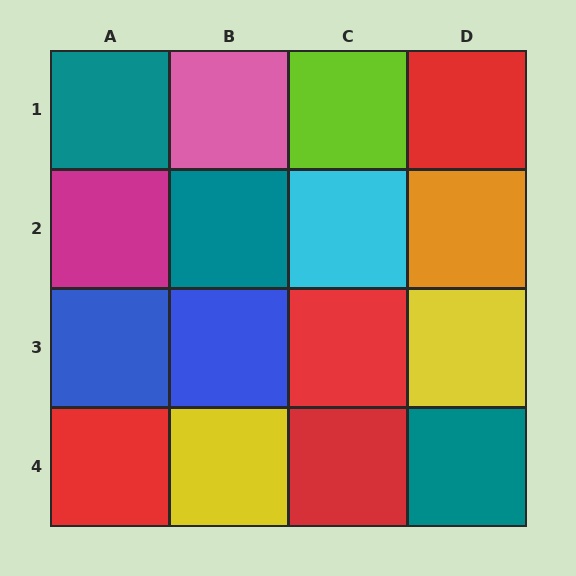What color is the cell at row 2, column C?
Cyan.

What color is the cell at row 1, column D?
Red.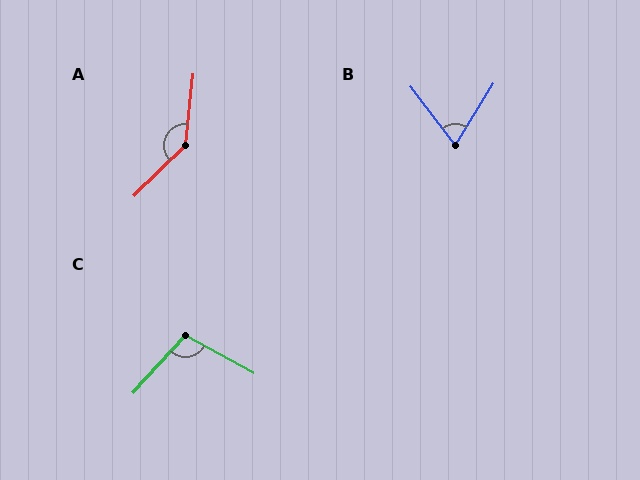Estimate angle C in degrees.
Approximately 103 degrees.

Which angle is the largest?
A, at approximately 141 degrees.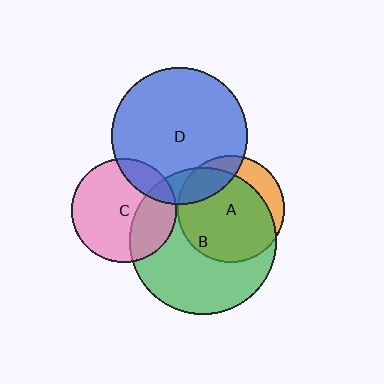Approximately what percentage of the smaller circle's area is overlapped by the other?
Approximately 15%.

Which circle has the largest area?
Circle B (green).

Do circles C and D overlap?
Yes.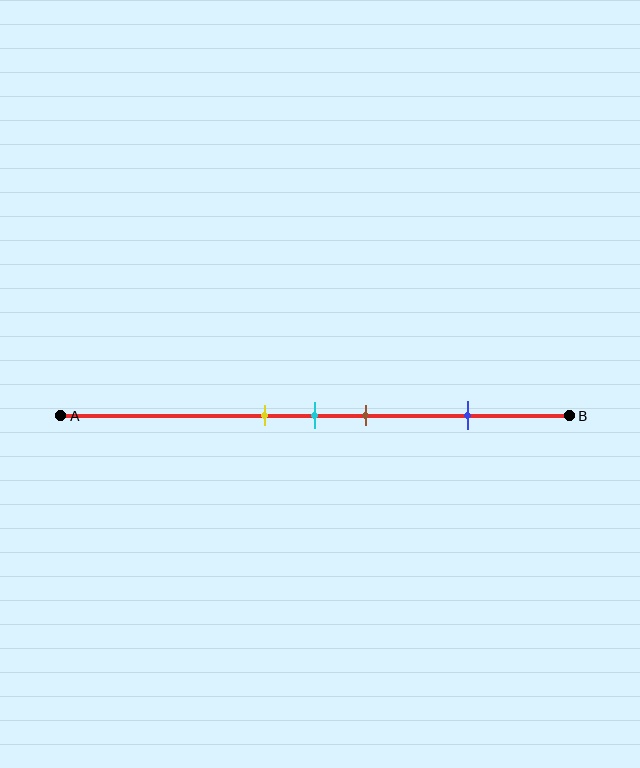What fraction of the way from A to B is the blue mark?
The blue mark is approximately 80% (0.8) of the way from A to B.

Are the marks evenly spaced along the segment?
No, the marks are not evenly spaced.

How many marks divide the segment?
There are 4 marks dividing the segment.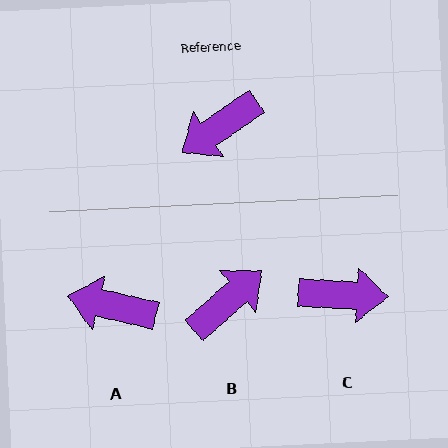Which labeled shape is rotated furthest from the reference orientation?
B, about 173 degrees away.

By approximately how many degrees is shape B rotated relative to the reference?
Approximately 173 degrees clockwise.